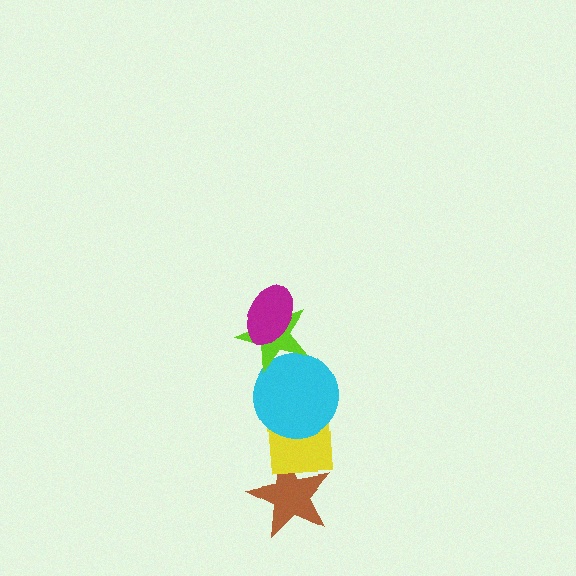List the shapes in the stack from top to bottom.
From top to bottom: the magenta ellipse, the lime star, the cyan circle, the yellow square, the brown star.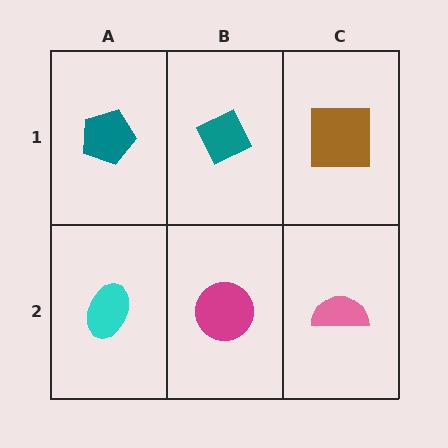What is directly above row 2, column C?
A brown square.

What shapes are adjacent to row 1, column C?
A pink semicircle (row 2, column C), a teal diamond (row 1, column B).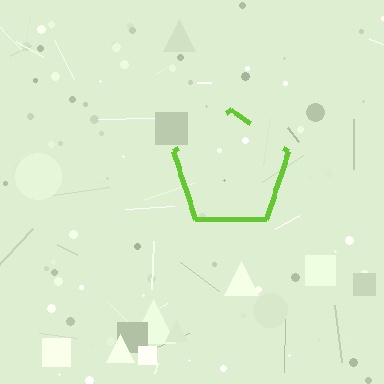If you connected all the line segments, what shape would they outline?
They would outline a pentagon.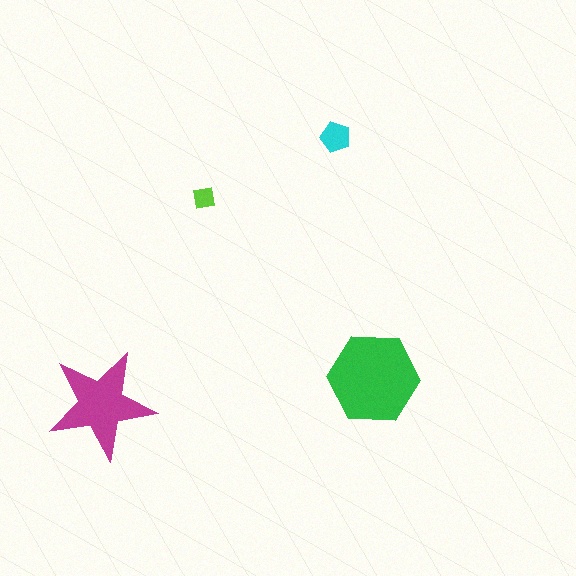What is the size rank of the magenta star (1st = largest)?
2nd.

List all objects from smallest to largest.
The lime square, the cyan pentagon, the magenta star, the green hexagon.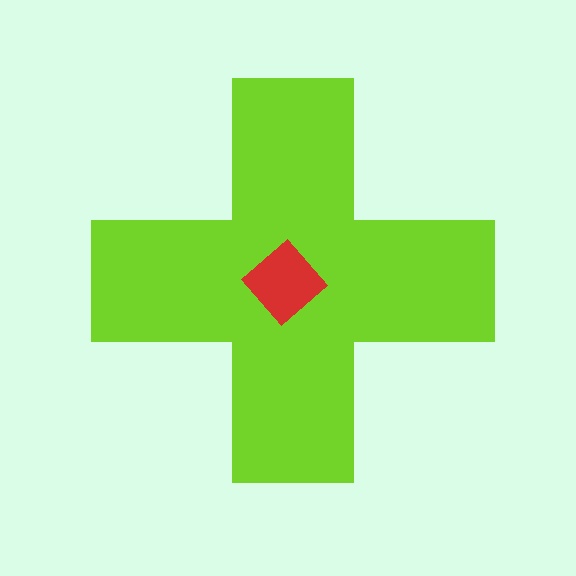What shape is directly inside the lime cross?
The red diamond.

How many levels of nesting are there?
2.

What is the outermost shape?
The lime cross.